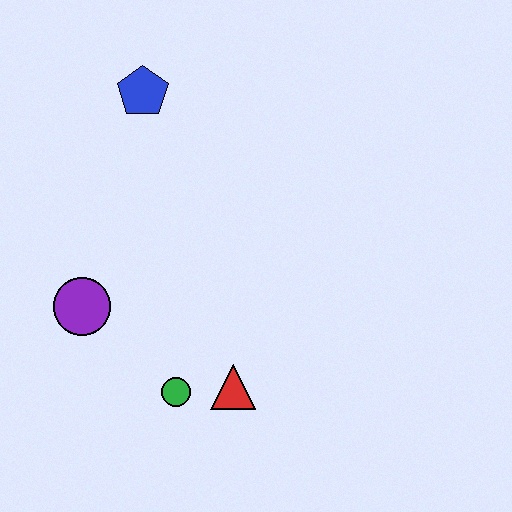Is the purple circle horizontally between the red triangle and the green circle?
No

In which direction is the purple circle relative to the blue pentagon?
The purple circle is below the blue pentagon.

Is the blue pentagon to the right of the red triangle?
No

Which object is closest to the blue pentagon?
The purple circle is closest to the blue pentagon.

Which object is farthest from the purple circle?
The blue pentagon is farthest from the purple circle.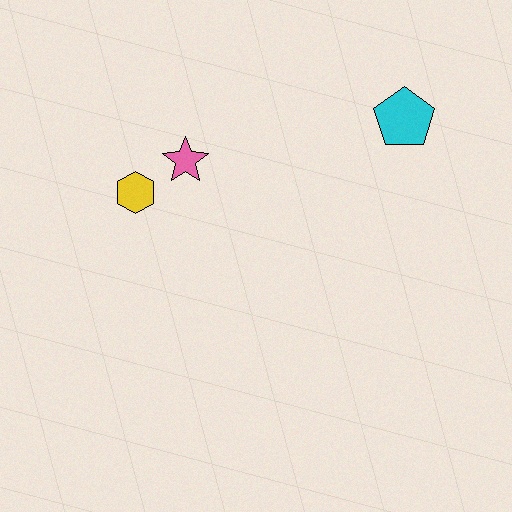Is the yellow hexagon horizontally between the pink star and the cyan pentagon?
No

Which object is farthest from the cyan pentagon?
The yellow hexagon is farthest from the cyan pentagon.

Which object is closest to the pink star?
The yellow hexagon is closest to the pink star.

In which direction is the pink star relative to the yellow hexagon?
The pink star is to the right of the yellow hexagon.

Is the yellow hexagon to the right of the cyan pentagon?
No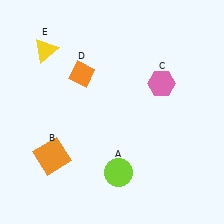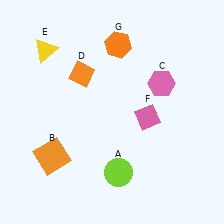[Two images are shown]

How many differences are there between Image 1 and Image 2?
There are 2 differences between the two images.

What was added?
A pink diamond (F), an orange hexagon (G) were added in Image 2.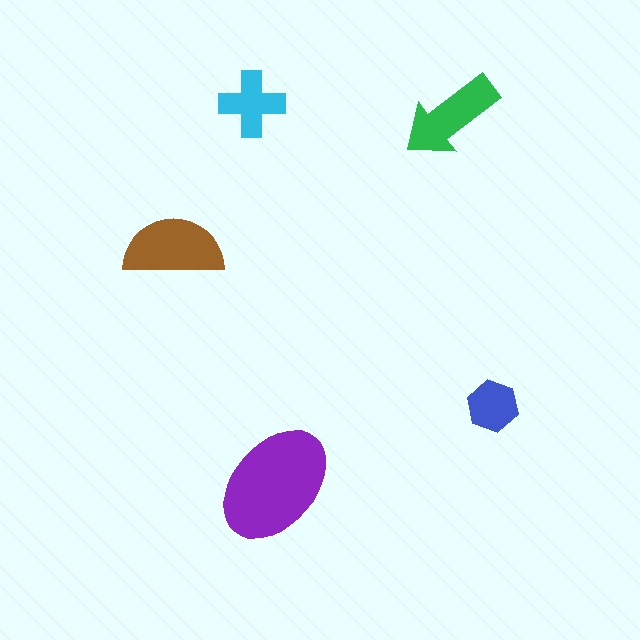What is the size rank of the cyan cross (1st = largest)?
4th.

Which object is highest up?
The cyan cross is topmost.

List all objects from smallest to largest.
The blue hexagon, the cyan cross, the green arrow, the brown semicircle, the purple ellipse.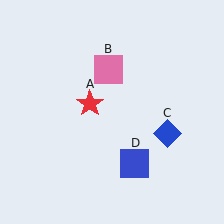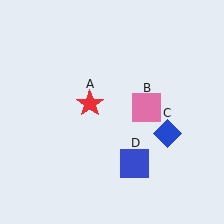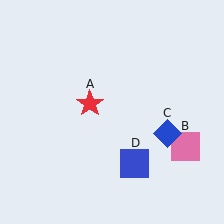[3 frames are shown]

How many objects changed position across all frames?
1 object changed position: pink square (object B).